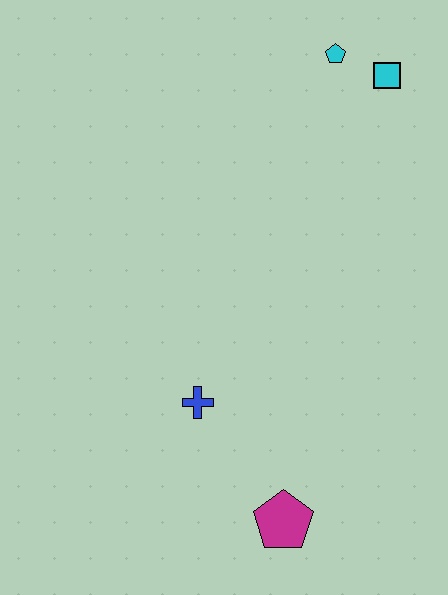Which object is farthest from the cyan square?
The magenta pentagon is farthest from the cyan square.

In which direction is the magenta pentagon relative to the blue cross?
The magenta pentagon is below the blue cross.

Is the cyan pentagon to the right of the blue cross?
Yes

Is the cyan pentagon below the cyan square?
No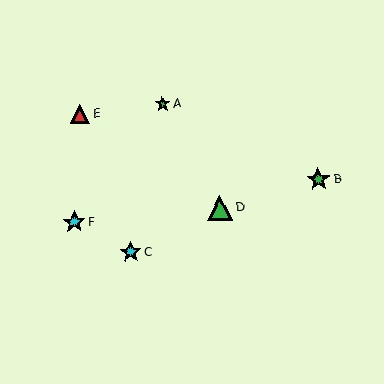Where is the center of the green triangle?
The center of the green triangle is at (220, 208).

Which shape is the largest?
The green triangle (labeled D) is the largest.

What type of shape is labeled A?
Shape A is a green star.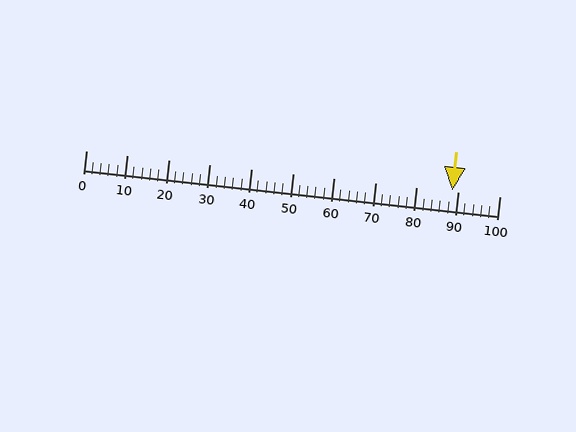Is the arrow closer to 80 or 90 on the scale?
The arrow is closer to 90.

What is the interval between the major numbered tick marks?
The major tick marks are spaced 10 units apart.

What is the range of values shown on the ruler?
The ruler shows values from 0 to 100.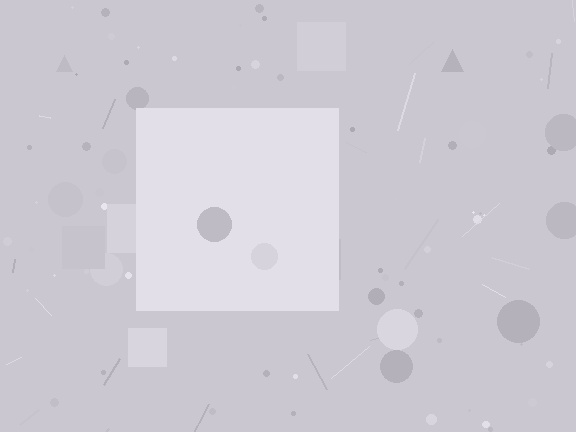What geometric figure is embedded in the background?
A square is embedded in the background.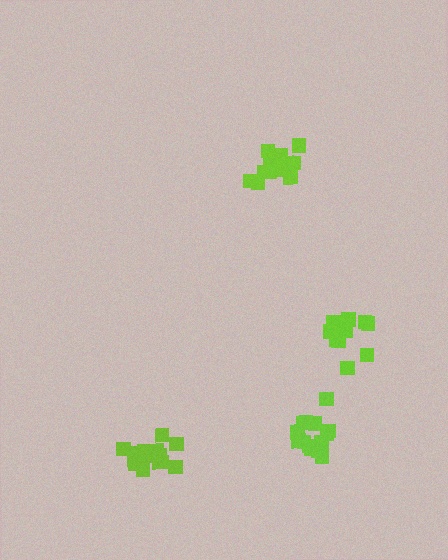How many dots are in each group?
Group 1: 14 dots, Group 2: 14 dots, Group 3: 13 dots, Group 4: 16 dots (57 total).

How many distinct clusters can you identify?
There are 4 distinct clusters.